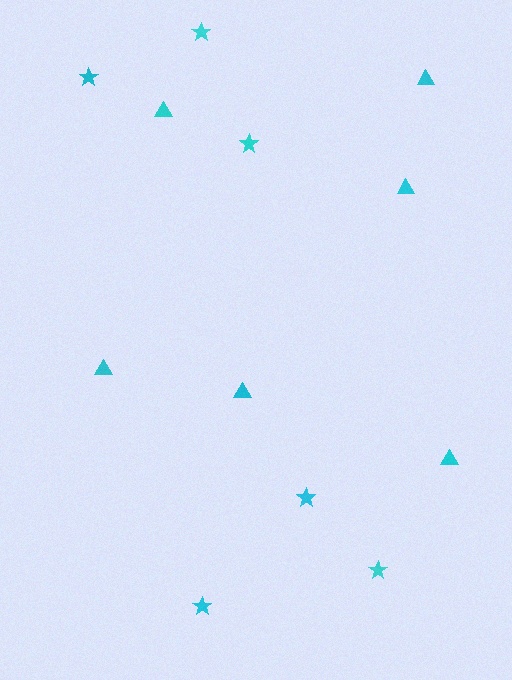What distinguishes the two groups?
There are 2 groups: one group of triangles (6) and one group of stars (6).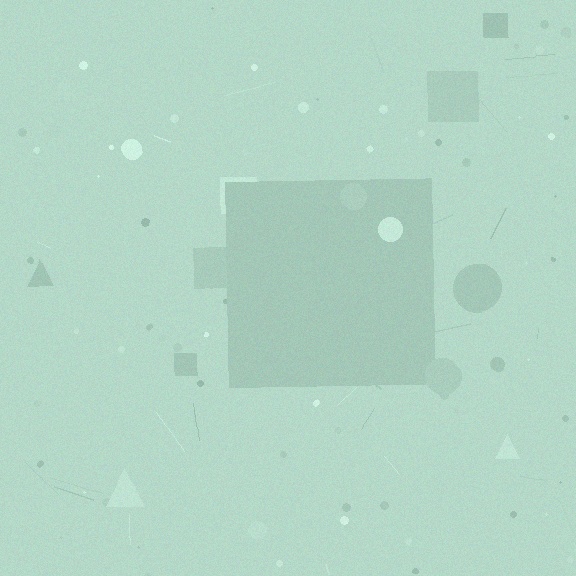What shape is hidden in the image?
A square is hidden in the image.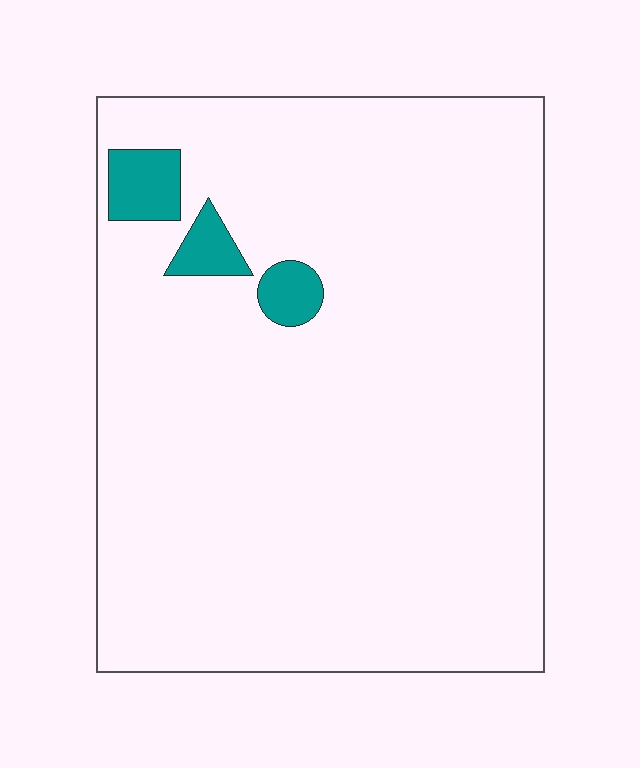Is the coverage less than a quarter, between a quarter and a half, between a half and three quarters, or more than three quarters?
Less than a quarter.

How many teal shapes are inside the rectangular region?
3.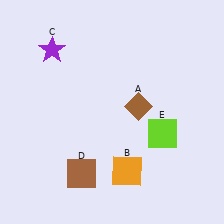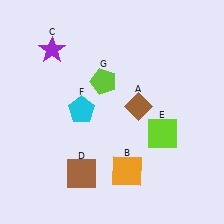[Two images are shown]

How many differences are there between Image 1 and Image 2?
There are 2 differences between the two images.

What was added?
A cyan pentagon (F), a lime pentagon (G) were added in Image 2.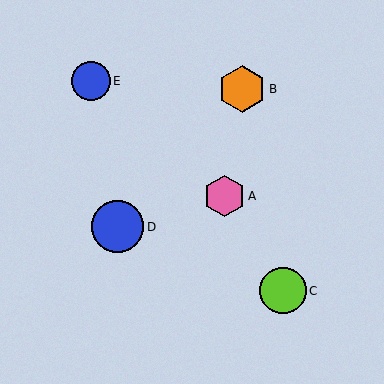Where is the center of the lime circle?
The center of the lime circle is at (283, 291).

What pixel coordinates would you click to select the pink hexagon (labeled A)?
Click at (224, 196) to select the pink hexagon A.